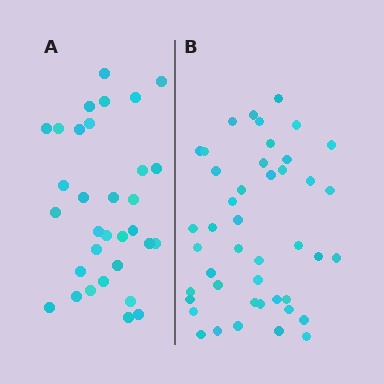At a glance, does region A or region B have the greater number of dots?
Region B (the right region) has more dots.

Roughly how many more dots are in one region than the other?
Region B has roughly 12 or so more dots than region A.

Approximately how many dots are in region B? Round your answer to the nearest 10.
About 40 dots. (The exact count is 44, which rounds to 40.)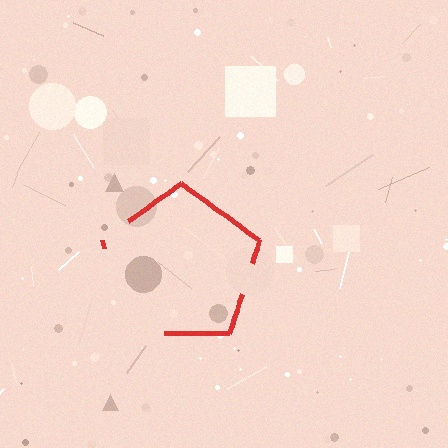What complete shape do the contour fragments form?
The contour fragments form a pentagon.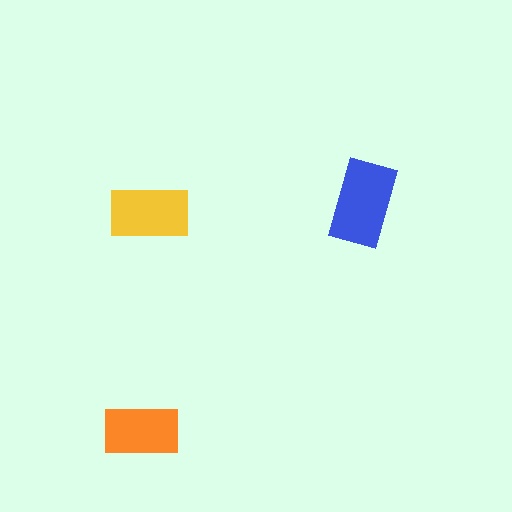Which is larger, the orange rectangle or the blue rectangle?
The blue one.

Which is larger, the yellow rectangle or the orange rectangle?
The yellow one.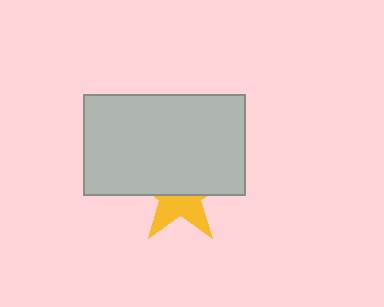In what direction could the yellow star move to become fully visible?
The yellow star could move down. That would shift it out from behind the light gray rectangle entirely.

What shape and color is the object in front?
The object in front is a light gray rectangle.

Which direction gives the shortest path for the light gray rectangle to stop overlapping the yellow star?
Moving up gives the shortest separation.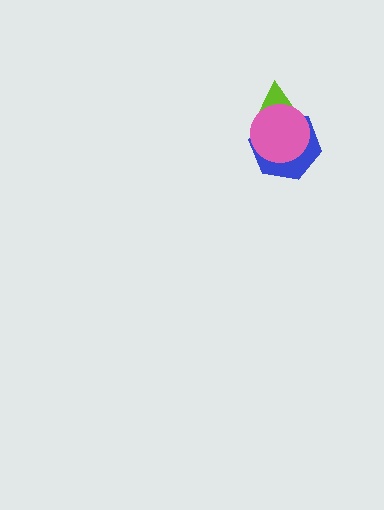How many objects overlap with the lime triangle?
2 objects overlap with the lime triangle.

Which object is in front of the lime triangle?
The pink circle is in front of the lime triangle.